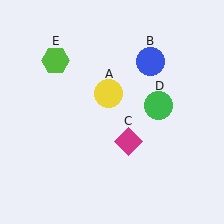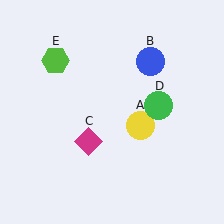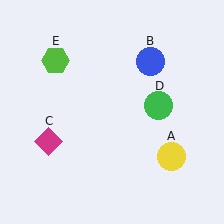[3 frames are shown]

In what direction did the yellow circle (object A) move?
The yellow circle (object A) moved down and to the right.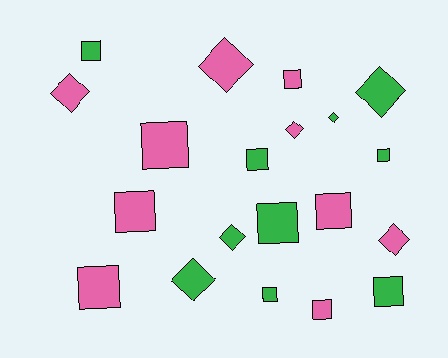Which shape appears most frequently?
Square, with 12 objects.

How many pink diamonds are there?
There are 4 pink diamonds.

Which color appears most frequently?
Pink, with 10 objects.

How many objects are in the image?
There are 20 objects.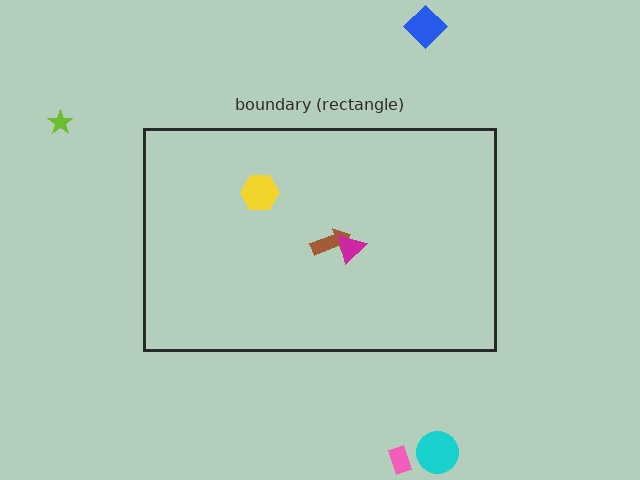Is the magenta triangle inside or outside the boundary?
Inside.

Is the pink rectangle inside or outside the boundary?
Outside.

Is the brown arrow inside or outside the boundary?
Inside.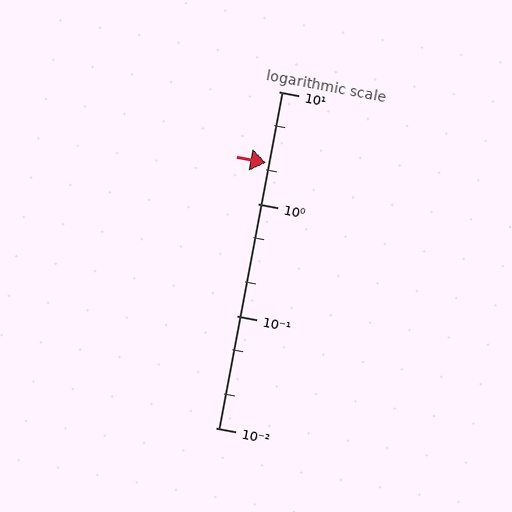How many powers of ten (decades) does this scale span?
The scale spans 3 decades, from 0.01 to 10.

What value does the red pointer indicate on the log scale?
The pointer indicates approximately 2.3.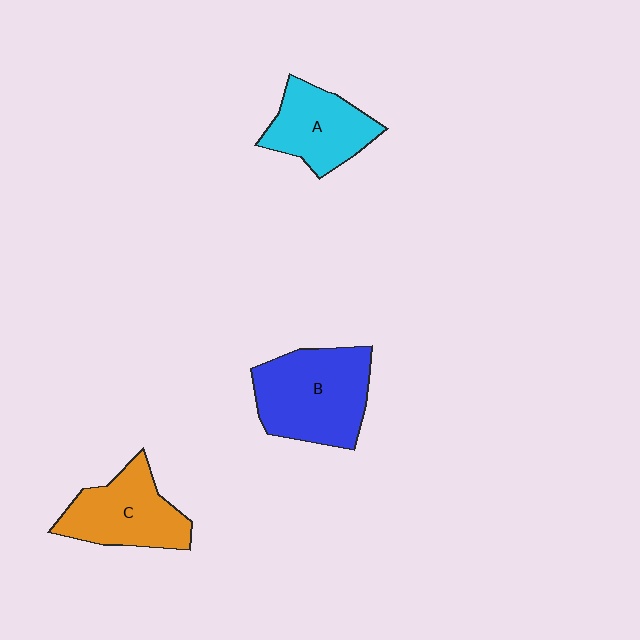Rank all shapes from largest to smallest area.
From largest to smallest: B (blue), C (orange), A (cyan).